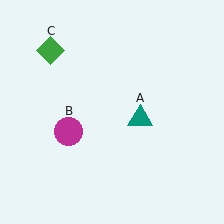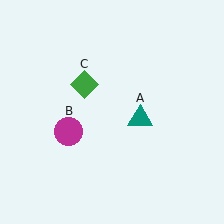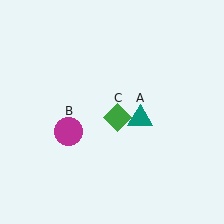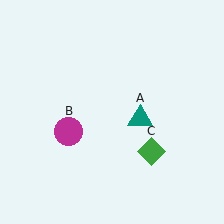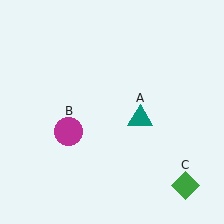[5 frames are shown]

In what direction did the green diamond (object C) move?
The green diamond (object C) moved down and to the right.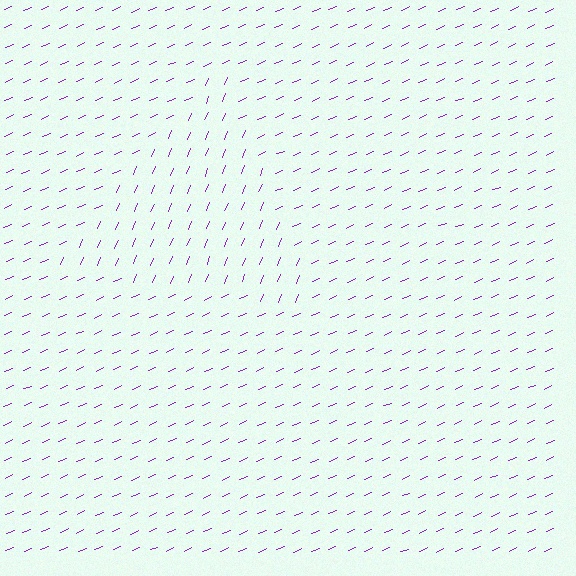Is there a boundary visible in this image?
Yes, there is a texture boundary formed by a change in line orientation.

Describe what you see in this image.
The image is filled with small purple line segments. A triangle region in the image has lines oriented differently from the surrounding lines, creating a visible texture boundary.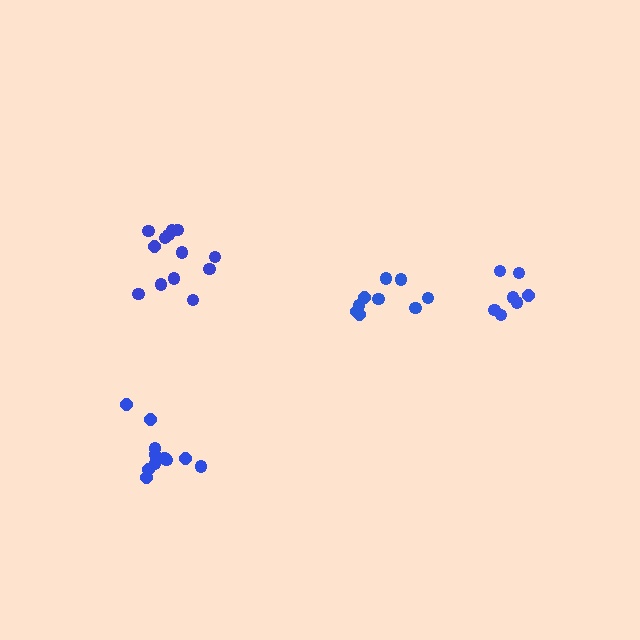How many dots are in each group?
Group 1: 11 dots, Group 2: 7 dots, Group 3: 9 dots, Group 4: 13 dots (40 total).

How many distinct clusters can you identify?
There are 4 distinct clusters.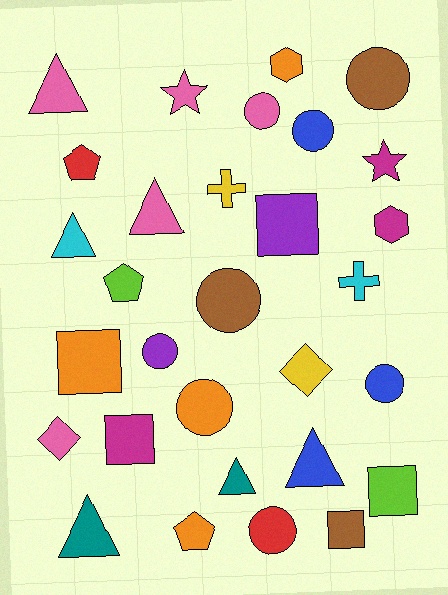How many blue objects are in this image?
There are 3 blue objects.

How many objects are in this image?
There are 30 objects.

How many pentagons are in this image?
There are 3 pentagons.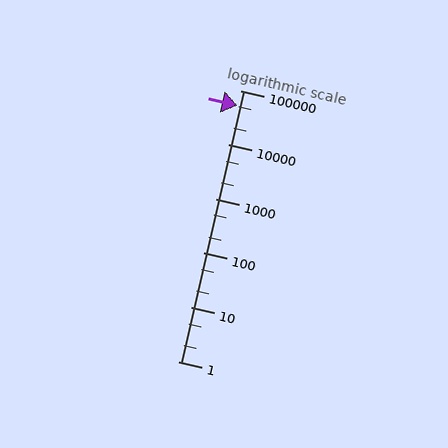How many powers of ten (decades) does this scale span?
The scale spans 5 decades, from 1 to 100000.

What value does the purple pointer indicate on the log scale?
The pointer indicates approximately 53000.